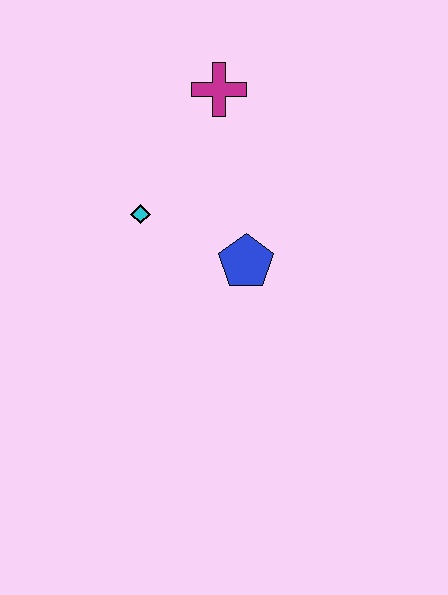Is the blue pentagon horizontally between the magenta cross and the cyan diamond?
No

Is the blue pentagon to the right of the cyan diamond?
Yes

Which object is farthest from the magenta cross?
The blue pentagon is farthest from the magenta cross.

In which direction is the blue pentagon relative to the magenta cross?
The blue pentagon is below the magenta cross.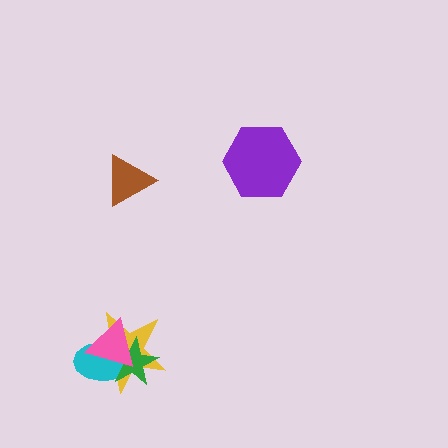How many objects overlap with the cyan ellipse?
3 objects overlap with the cyan ellipse.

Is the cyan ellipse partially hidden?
Yes, it is partially covered by another shape.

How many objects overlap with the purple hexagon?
0 objects overlap with the purple hexagon.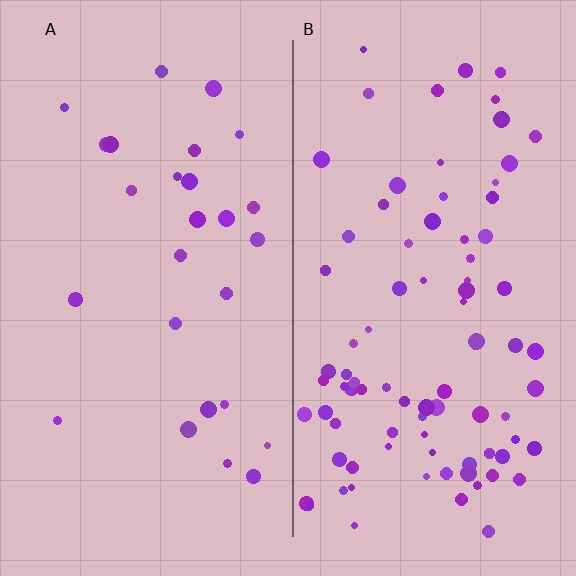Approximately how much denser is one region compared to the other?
Approximately 3.3× — region B over region A.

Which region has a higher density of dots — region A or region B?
B (the right).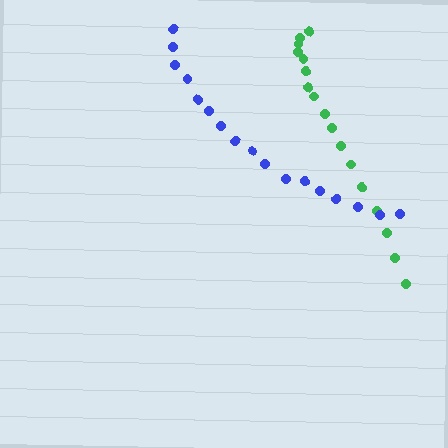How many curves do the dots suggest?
There are 2 distinct paths.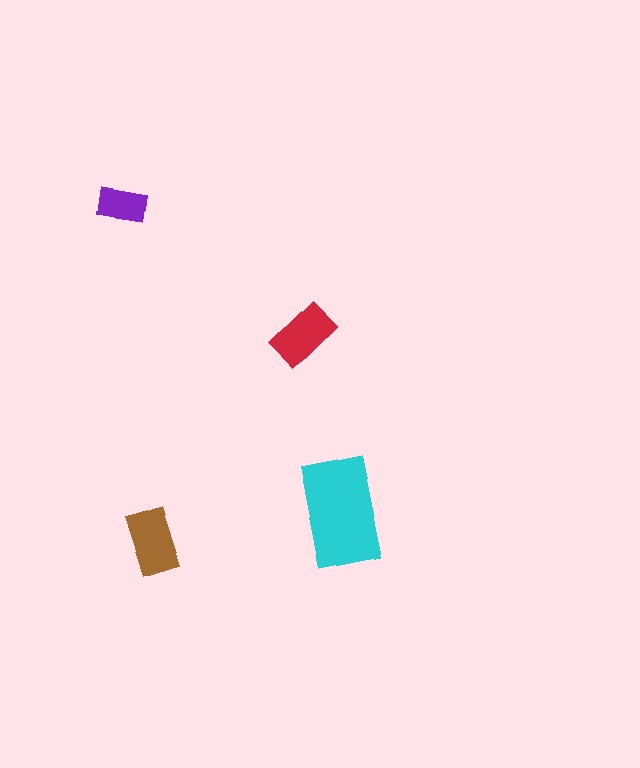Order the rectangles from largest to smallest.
the cyan one, the brown one, the red one, the purple one.